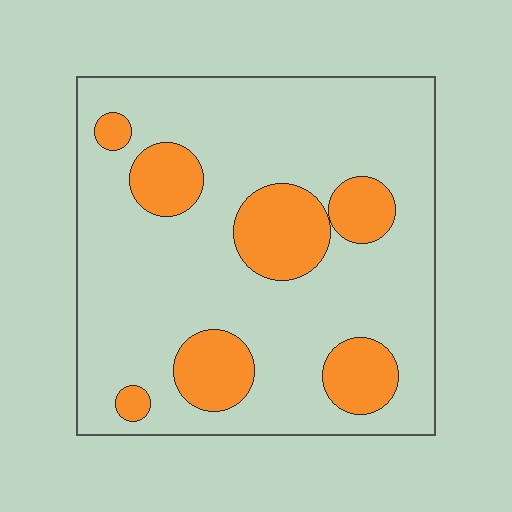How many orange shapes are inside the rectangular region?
7.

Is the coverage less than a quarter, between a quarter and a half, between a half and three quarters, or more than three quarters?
Less than a quarter.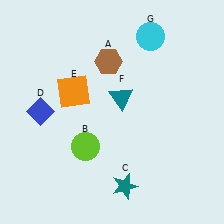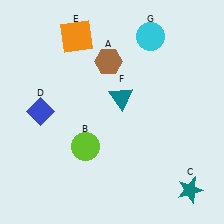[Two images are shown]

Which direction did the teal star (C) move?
The teal star (C) moved right.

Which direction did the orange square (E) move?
The orange square (E) moved up.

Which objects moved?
The objects that moved are: the teal star (C), the orange square (E).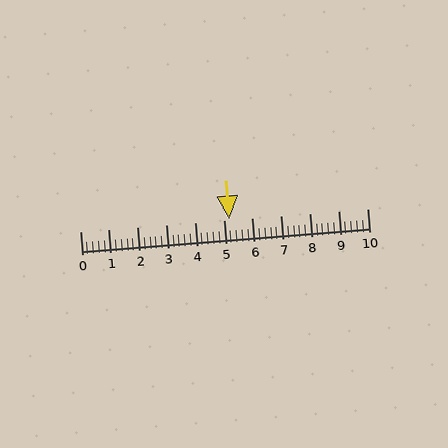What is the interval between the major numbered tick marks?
The major tick marks are spaced 1 units apart.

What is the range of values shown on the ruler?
The ruler shows values from 0 to 10.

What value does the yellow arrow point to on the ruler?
The yellow arrow points to approximately 5.2.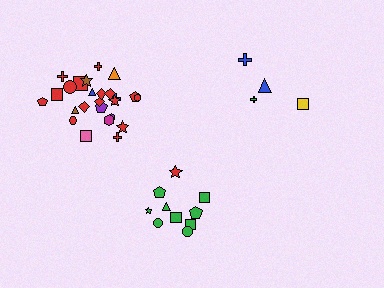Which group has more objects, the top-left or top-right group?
The top-left group.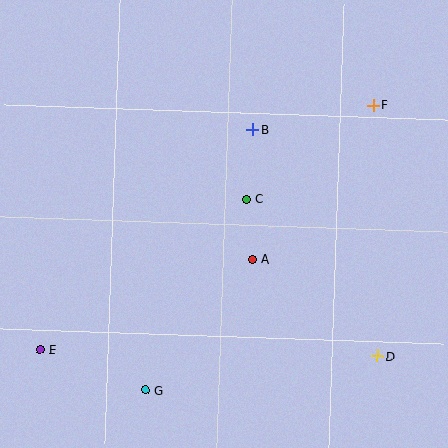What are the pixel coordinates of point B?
Point B is at (253, 130).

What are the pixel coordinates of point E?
Point E is at (40, 350).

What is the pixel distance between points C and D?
The distance between C and D is 204 pixels.